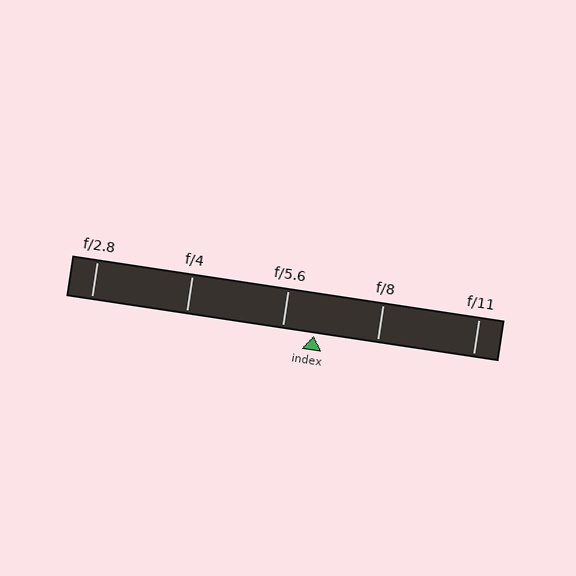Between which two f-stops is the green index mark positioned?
The index mark is between f/5.6 and f/8.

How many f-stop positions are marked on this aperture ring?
There are 5 f-stop positions marked.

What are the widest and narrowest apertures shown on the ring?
The widest aperture shown is f/2.8 and the narrowest is f/11.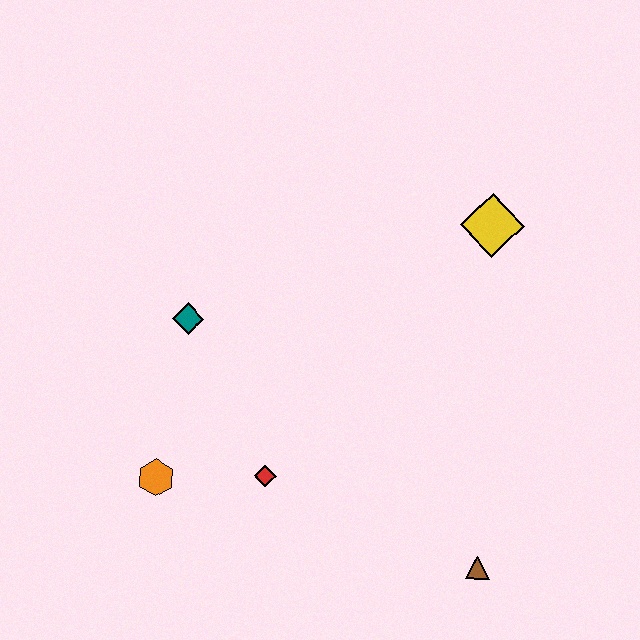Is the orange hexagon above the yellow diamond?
No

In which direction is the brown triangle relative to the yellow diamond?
The brown triangle is below the yellow diamond.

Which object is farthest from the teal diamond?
The brown triangle is farthest from the teal diamond.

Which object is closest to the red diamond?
The orange hexagon is closest to the red diamond.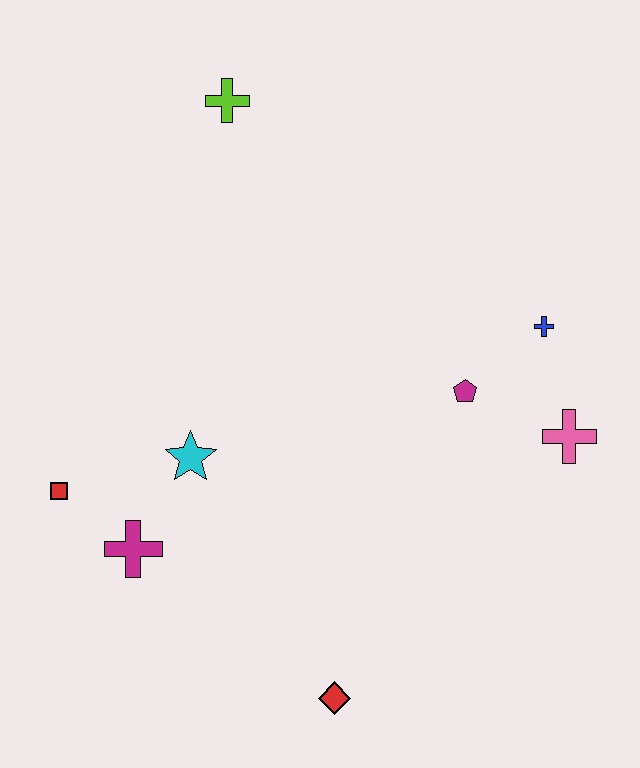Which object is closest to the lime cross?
The cyan star is closest to the lime cross.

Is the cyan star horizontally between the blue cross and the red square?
Yes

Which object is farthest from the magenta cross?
The blue cross is farthest from the magenta cross.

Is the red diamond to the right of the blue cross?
No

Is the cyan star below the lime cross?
Yes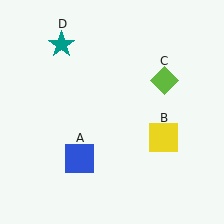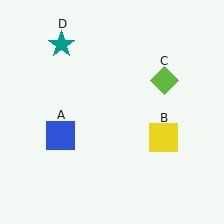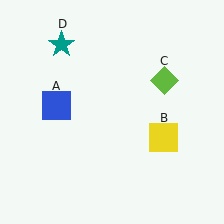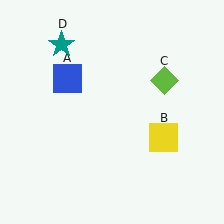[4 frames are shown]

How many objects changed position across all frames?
1 object changed position: blue square (object A).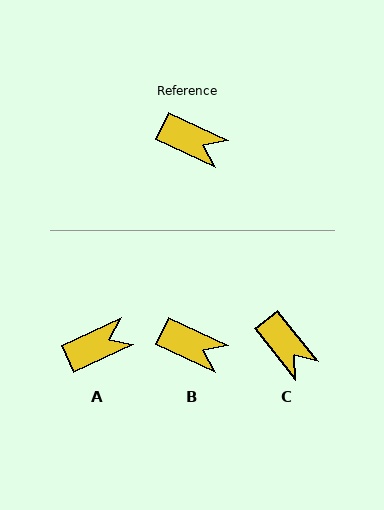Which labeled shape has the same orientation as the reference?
B.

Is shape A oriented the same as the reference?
No, it is off by about 49 degrees.